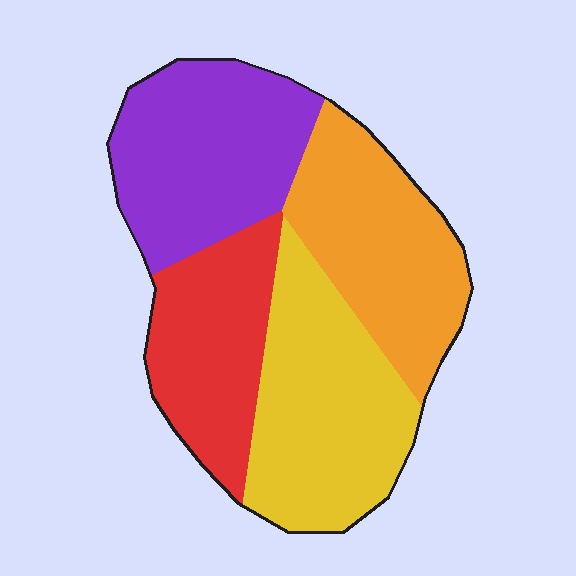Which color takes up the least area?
Red, at roughly 20%.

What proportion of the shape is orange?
Orange covers around 25% of the shape.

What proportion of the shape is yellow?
Yellow covers around 30% of the shape.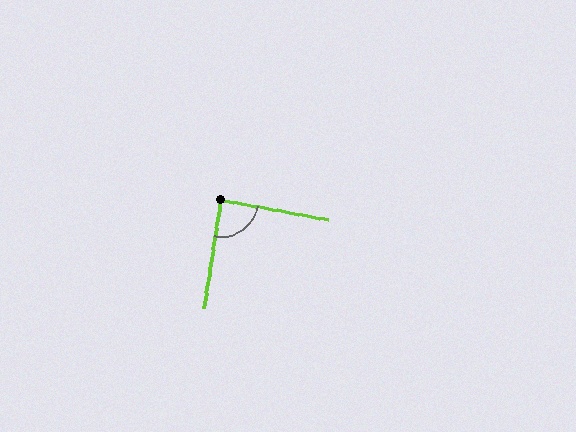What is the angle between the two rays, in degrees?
Approximately 88 degrees.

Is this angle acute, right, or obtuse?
It is approximately a right angle.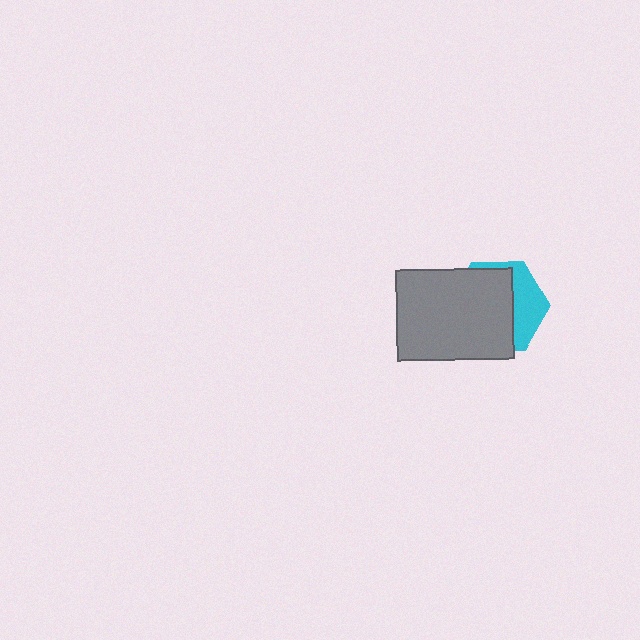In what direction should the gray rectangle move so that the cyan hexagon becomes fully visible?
The gray rectangle should move left. That is the shortest direction to clear the overlap and leave the cyan hexagon fully visible.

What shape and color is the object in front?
The object in front is a gray rectangle.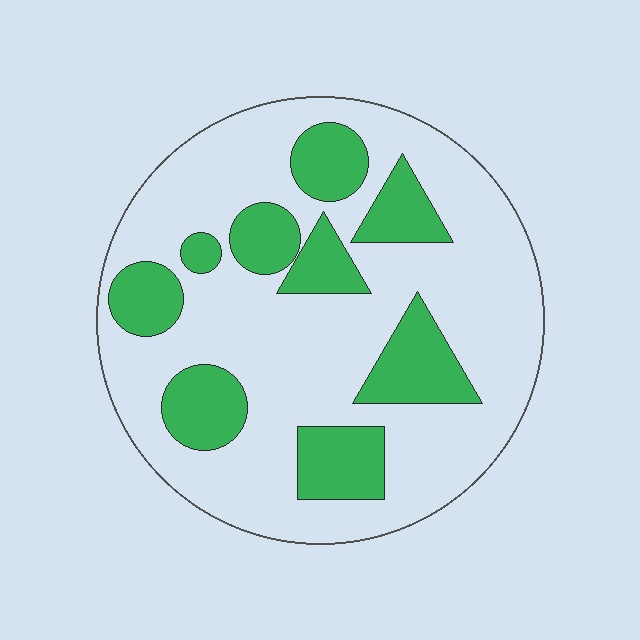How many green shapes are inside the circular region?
9.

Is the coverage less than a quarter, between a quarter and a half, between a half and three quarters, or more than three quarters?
Between a quarter and a half.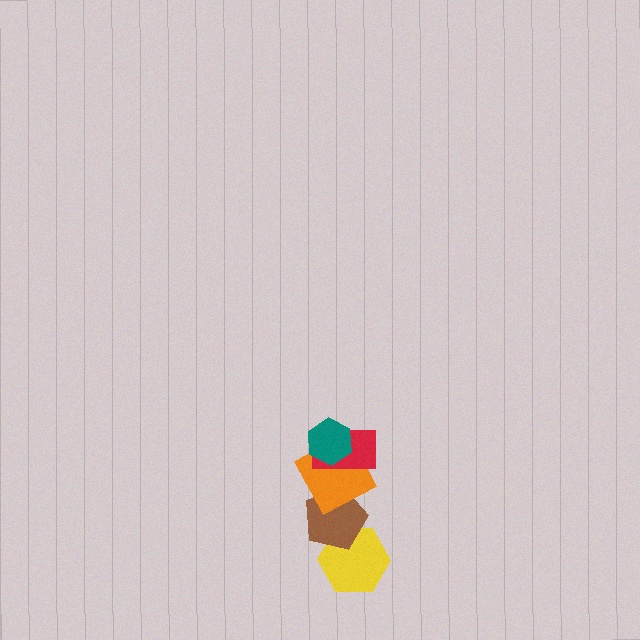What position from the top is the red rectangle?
The red rectangle is 2nd from the top.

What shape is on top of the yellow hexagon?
The brown pentagon is on top of the yellow hexagon.